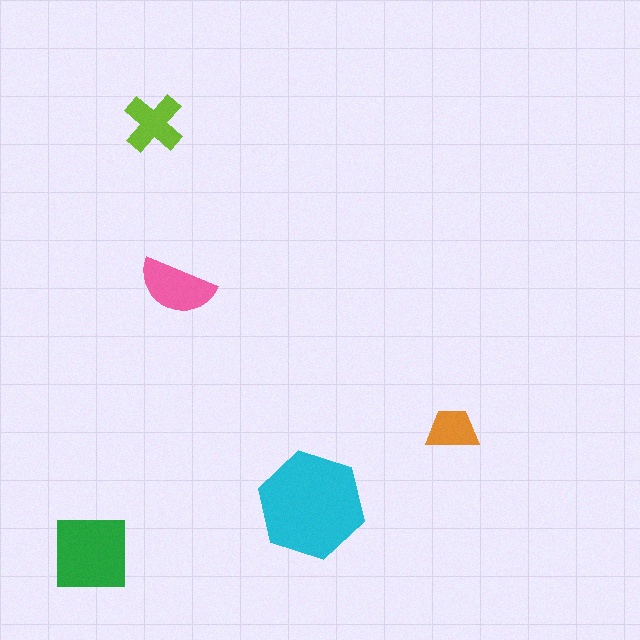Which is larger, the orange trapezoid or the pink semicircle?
The pink semicircle.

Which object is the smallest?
The orange trapezoid.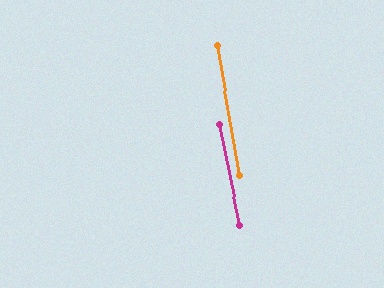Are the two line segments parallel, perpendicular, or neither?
Parallel — their directions differ by only 1.9°.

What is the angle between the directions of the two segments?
Approximately 2 degrees.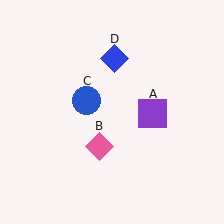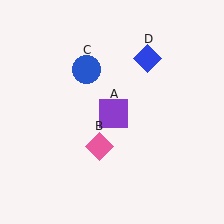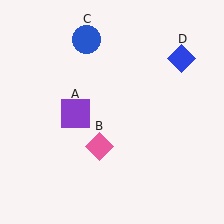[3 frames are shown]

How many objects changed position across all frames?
3 objects changed position: purple square (object A), blue circle (object C), blue diamond (object D).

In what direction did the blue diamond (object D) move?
The blue diamond (object D) moved right.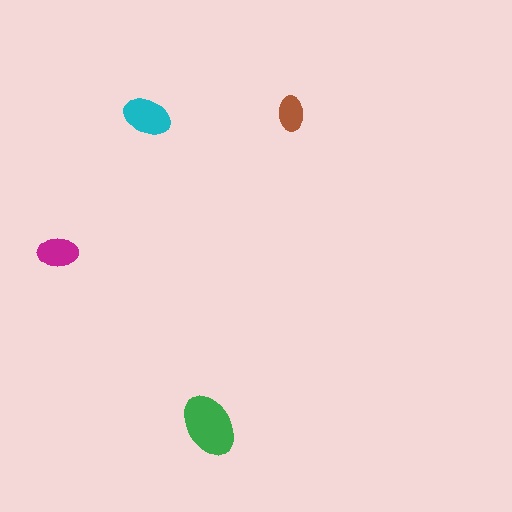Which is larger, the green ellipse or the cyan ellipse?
The green one.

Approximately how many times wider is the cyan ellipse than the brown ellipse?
About 1.5 times wider.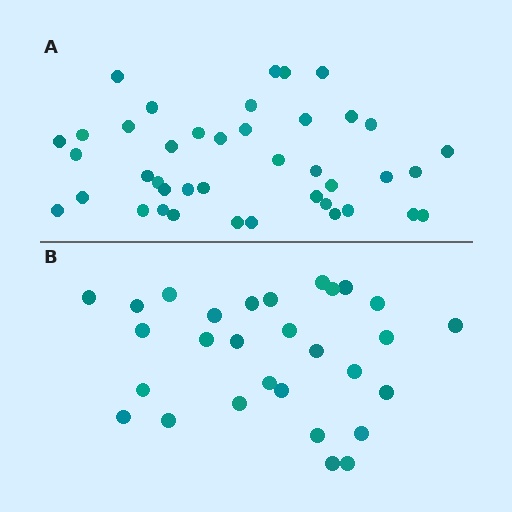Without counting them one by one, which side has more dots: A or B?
Region A (the top region) has more dots.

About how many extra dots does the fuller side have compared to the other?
Region A has roughly 12 or so more dots than region B.